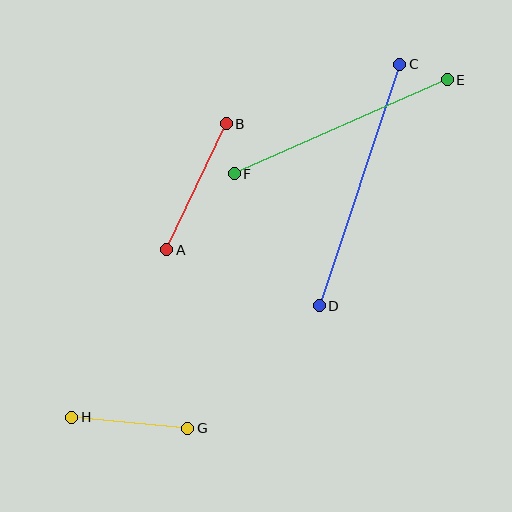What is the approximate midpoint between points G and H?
The midpoint is at approximately (130, 423) pixels.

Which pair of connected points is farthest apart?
Points C and D are farthest apart.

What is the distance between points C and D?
The distance is approximately 255 pixels.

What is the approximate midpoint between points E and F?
The midpoint is at approximately (341, 127) pixels.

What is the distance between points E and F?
The distance is approximately 233 pixels.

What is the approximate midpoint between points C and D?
The midpoint is at approximately (359, 185) pixels.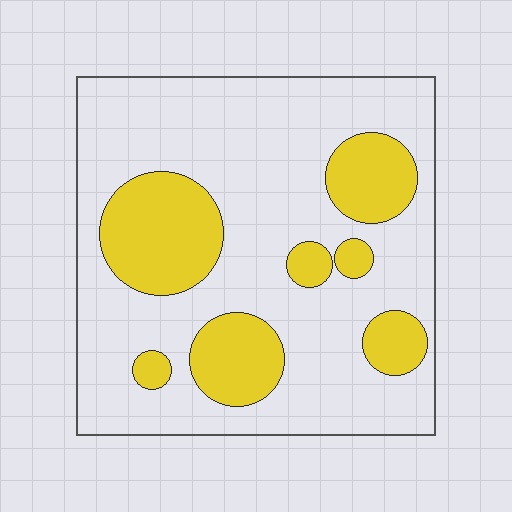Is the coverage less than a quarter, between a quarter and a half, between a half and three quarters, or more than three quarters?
Between a quarter and a half.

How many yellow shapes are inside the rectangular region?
7.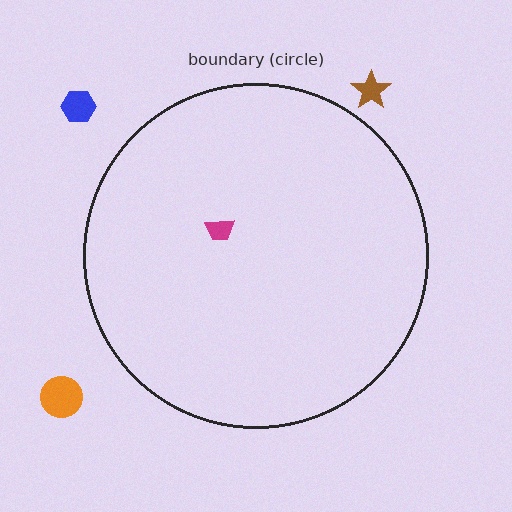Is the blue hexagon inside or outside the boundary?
Outside.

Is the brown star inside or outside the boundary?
Outside.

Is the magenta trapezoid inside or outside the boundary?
Inside.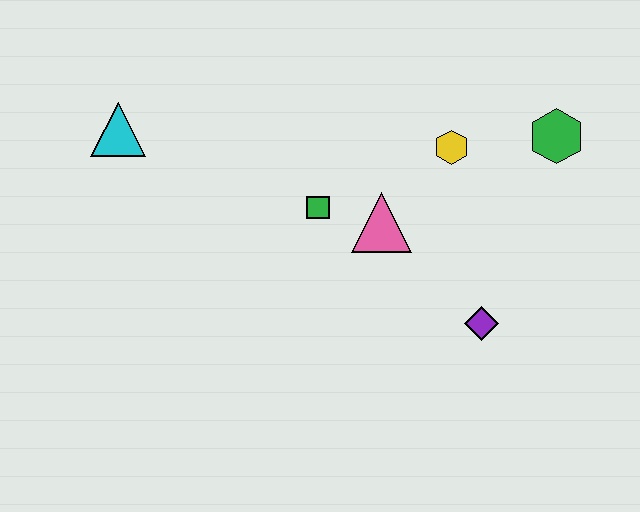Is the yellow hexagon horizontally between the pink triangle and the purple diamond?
Yes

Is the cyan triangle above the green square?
Yes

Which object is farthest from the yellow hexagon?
The cyan triangle is farthest from the yellow hexagon.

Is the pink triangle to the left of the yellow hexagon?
Yes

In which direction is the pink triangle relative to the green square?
The pink triangle is to the right of the green square.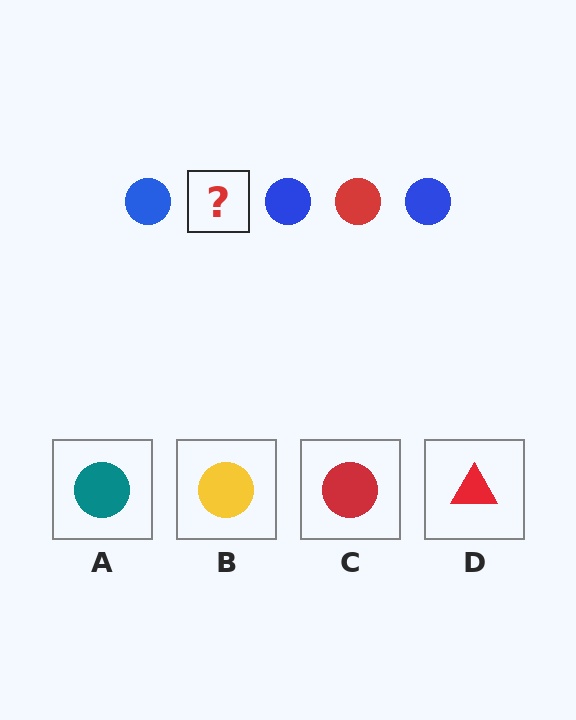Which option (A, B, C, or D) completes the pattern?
C.